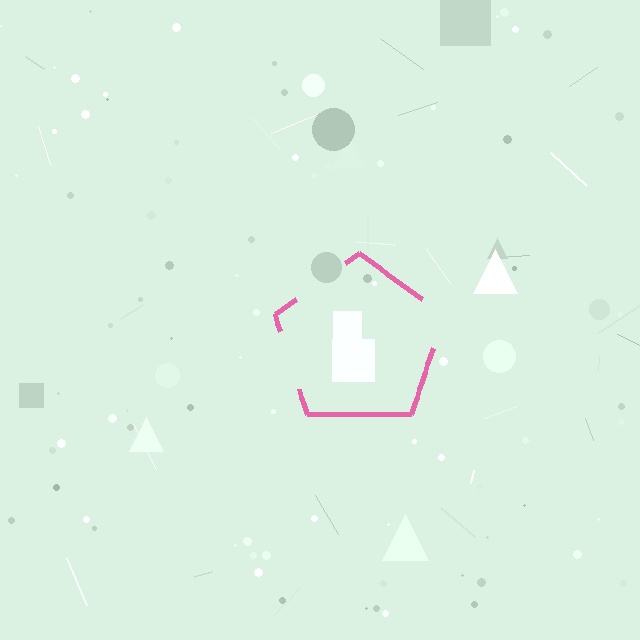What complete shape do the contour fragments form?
The contour fragments form a pentagon.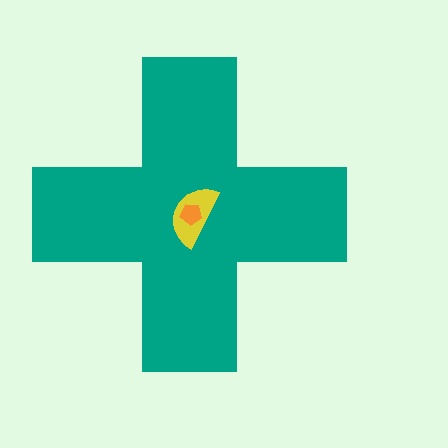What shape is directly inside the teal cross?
The yellow semicircle.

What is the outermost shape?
The teal cross.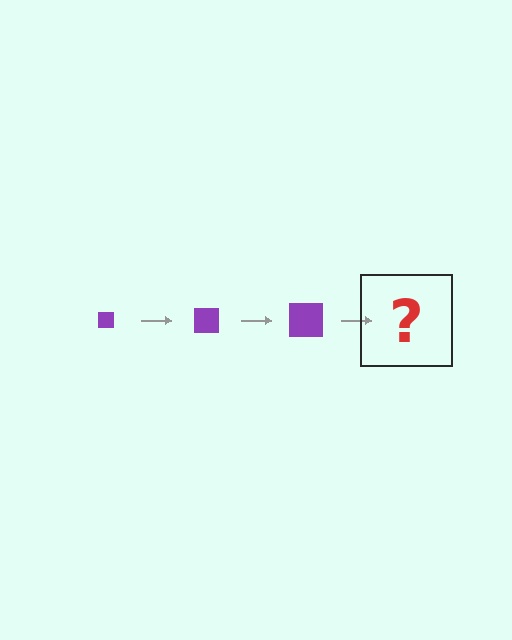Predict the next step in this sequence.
The next step is a purple square, larger than the previous one.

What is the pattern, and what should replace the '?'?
The pattern is that the square gets progressively larger each step. The '?' should be a purple square, larger than the previous one.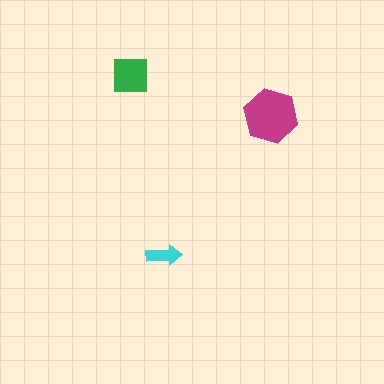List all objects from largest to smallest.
The magenta hexagon, the green square, the cyan arrow.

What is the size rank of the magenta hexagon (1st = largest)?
1st.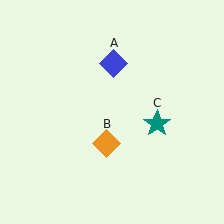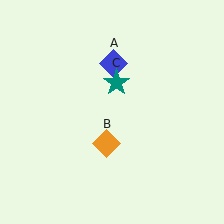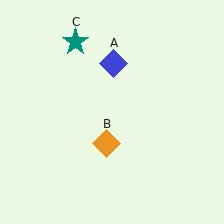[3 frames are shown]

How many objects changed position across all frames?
1 object changed position: teal star (object C).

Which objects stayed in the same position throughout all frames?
Blue diamond (object A) and orange diamond (object B) remained stationary.